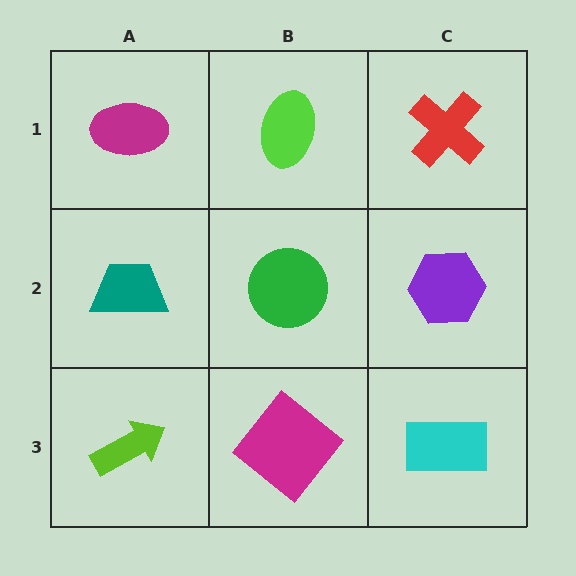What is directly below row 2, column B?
A magenta diamond.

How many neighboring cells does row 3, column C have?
2.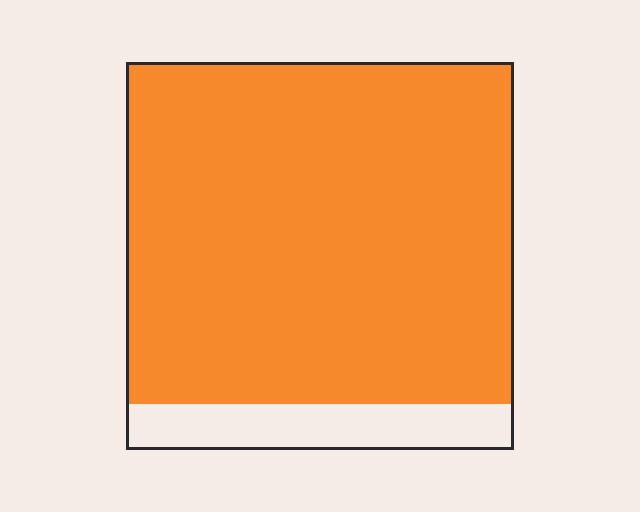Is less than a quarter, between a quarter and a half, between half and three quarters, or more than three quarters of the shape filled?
More than three quarters.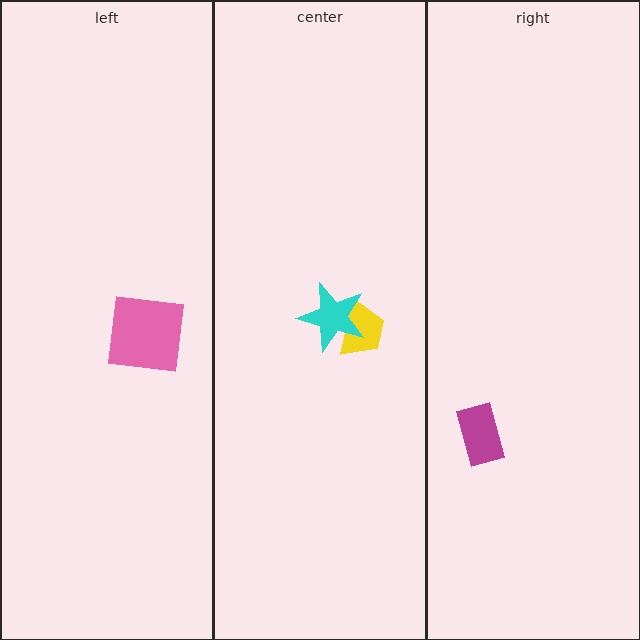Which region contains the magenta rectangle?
The right region.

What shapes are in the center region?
The yellow trapezoid, the cyan star.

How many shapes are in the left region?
1.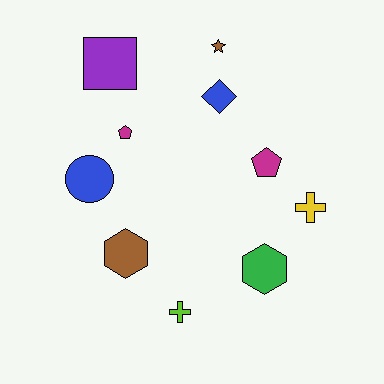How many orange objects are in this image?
There are no orange objects.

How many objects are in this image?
There are 10 objects.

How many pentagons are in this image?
There are 2 pentagons.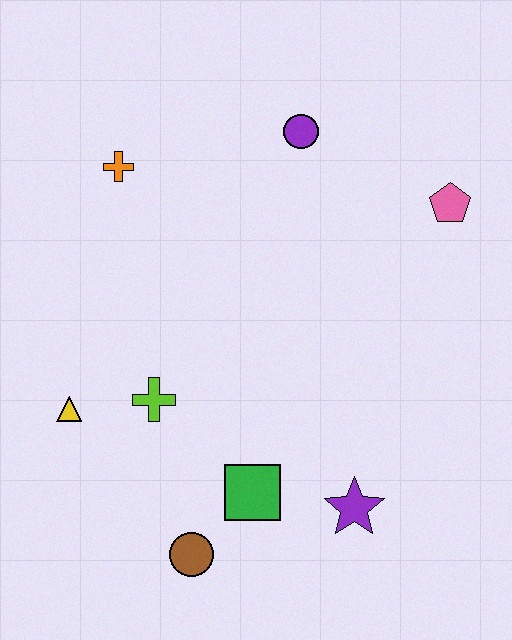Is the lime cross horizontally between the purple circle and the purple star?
No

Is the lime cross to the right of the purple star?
No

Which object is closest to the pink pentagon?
The purple circle is closest to the pink pentagon.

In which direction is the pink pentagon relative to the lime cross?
The pink pentagon is to the right of the lime cross.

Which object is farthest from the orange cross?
The purple star is farthest from the orange cross.